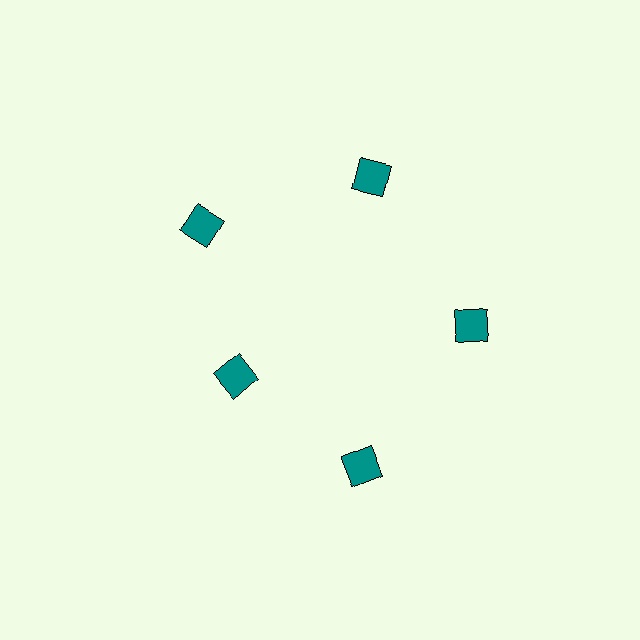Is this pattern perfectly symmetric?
No. The 5 teal squares are arranged in a ring, but one element near the 8 o'clock position is pulled inward toward the center, breaking the 5-fold rotational symmetry.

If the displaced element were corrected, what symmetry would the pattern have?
It would have 5-fold rotational symmetry — the pattern would map onto itself every 72 degrees.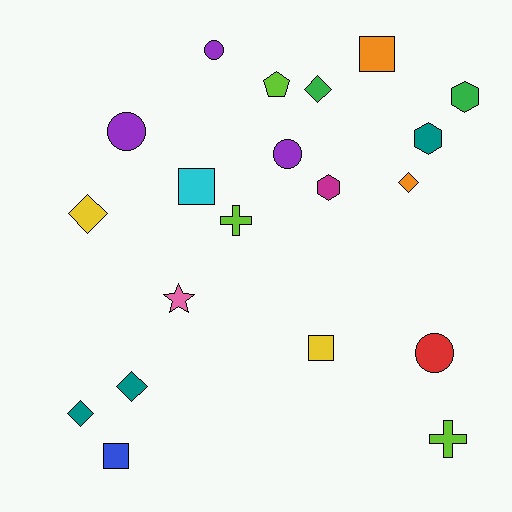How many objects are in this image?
There are 20 objects.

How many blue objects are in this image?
There is 1 blue object.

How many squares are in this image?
There are 4 squares.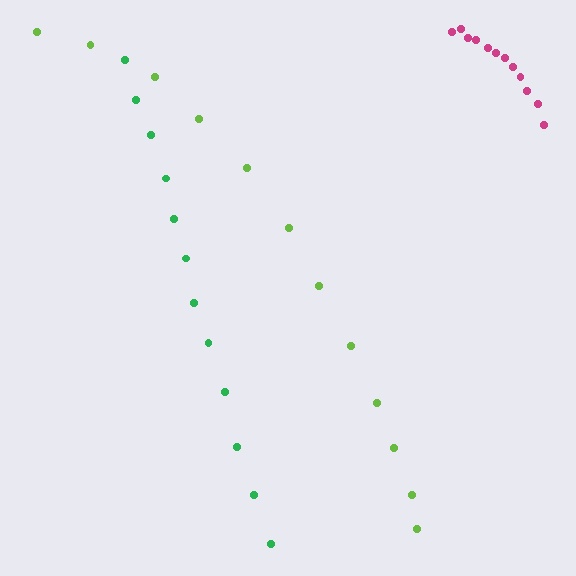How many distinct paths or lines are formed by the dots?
There are 3 distinct paths.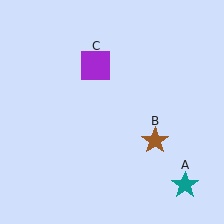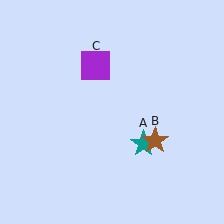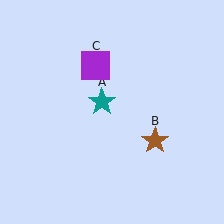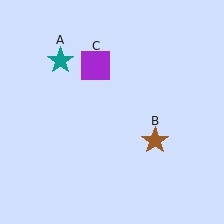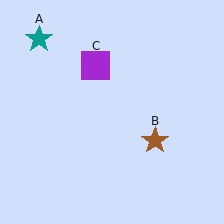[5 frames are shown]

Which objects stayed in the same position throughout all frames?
Brown star (object B) and purple square (object C) remained stationary.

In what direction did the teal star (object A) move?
The teal star (object A) moved up and to the left.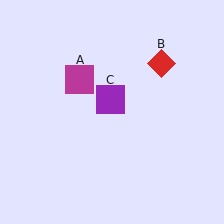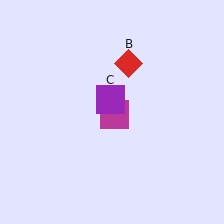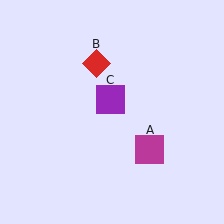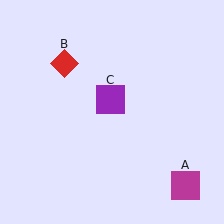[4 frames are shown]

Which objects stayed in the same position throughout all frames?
Purple square (object C) remained stationary.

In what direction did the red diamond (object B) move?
The red diamond (object B) moved left.